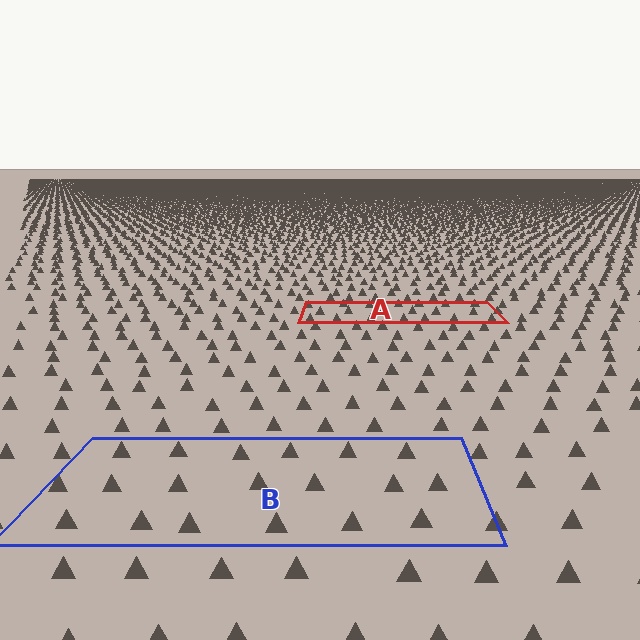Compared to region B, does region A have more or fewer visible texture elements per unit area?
Region A has more texture elements per unit area — they are packed more densely because it is farther away.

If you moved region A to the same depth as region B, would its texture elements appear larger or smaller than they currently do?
They would appear larger. At a closer depth, the same texture elements are projected at a bigger on-screen size.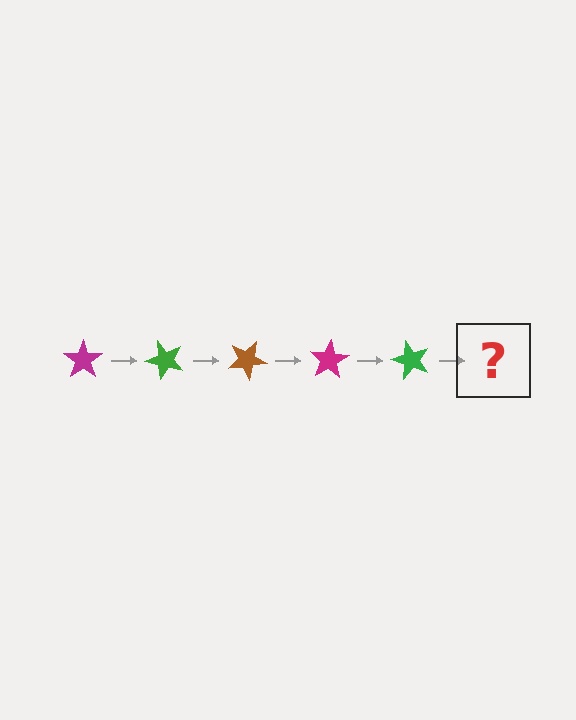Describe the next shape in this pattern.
It should be a brown star, rotated 250 degrees from the start.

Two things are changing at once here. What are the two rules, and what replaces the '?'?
The two rules are that it rotates 50 degrees each step and the color cycles through magenta, green, and brown. The '?' should be a brown star, rotated 250 degrees from the start.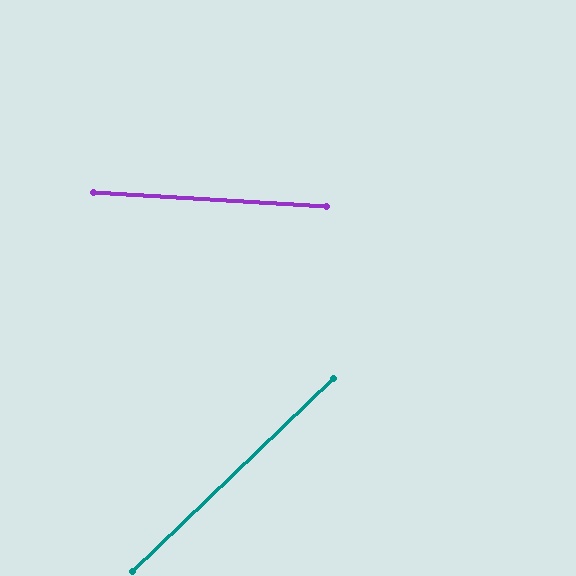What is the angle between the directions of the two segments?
Approximately 47 degrees.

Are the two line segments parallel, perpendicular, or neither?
Neither parallel nor perpendicular — they differ by about 47°.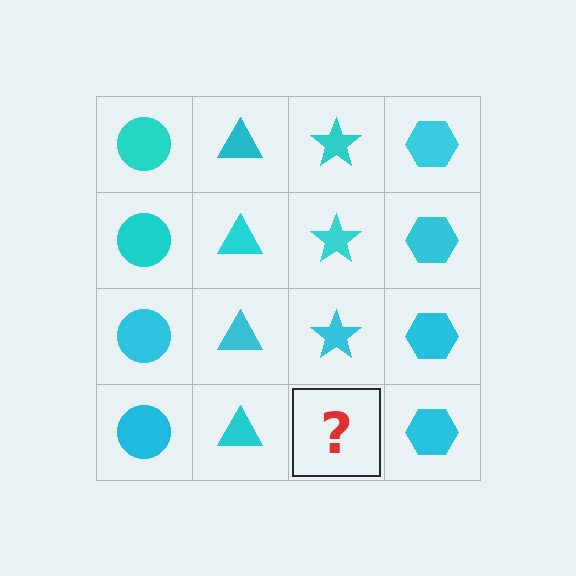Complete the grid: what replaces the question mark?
The question mark should be replaced with a cyan star.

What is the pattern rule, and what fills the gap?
The rule is that each column has a consistent shape. The gap should be filled with a cyan star.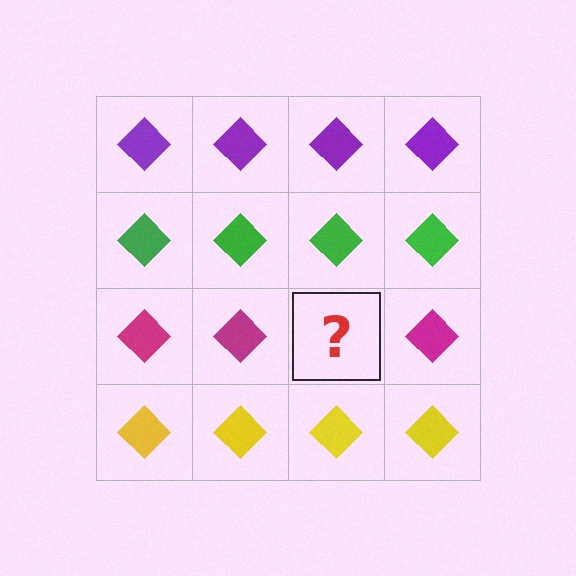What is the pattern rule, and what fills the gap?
The rule is that each row has a consistent color. The gap should be filled with a magenta diamond.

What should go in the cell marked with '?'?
The missing cell should contain a magenta diamond.